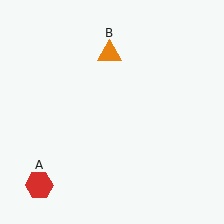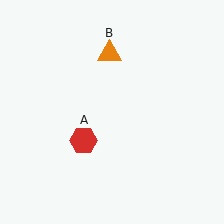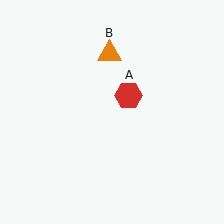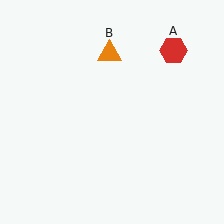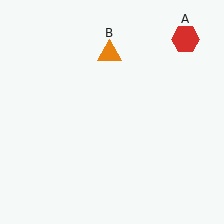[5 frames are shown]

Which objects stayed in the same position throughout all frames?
Orange triangle (object B) remained stationary.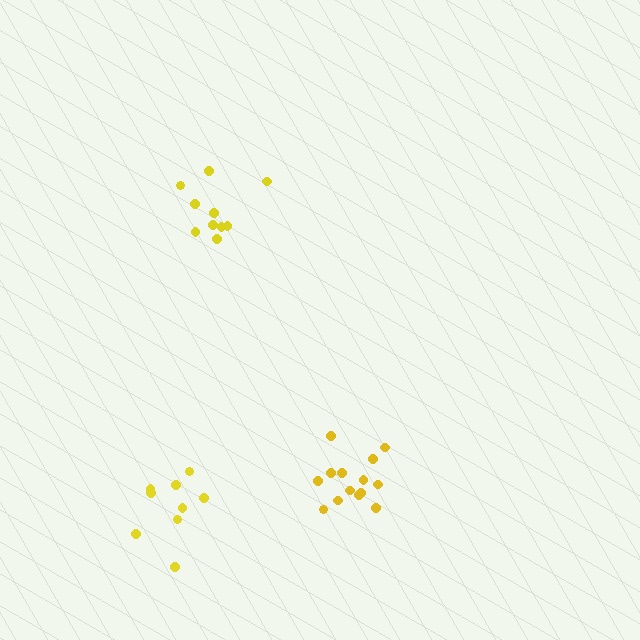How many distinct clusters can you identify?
There are 3 distinct clusters.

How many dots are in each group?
Group 1: 14 dots, Group 2: 10 dots, Group 3: 9 dots (33 total).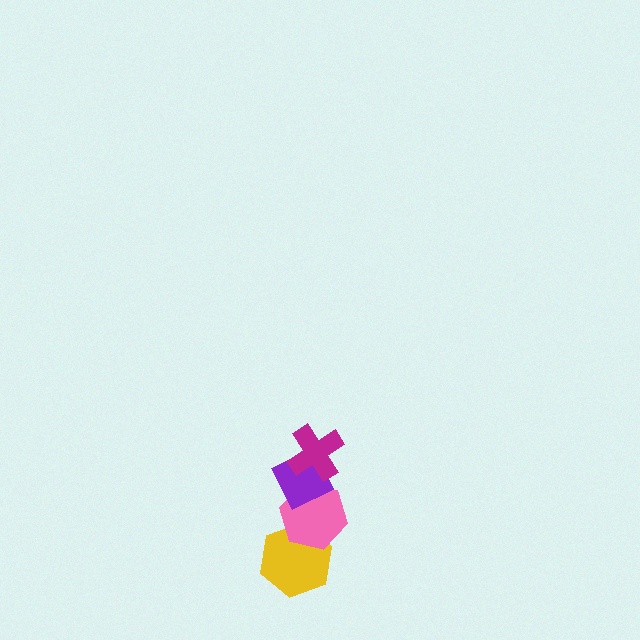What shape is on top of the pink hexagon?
The purple diamond is on top of the pink hexagon.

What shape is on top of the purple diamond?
The magenta cross is on top of the purple diamond.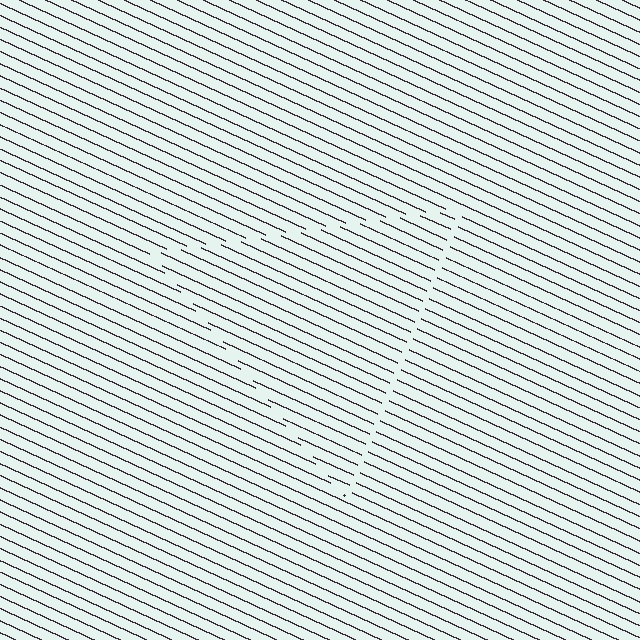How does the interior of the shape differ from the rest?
The interior of the shape contains the same grating, shifted by half a period — the contour is defined by the phase discontinuity where line-ends from the inner and outer gratings abut.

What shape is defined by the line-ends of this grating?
An illusory triangle. The interior of the shape contains the same grating, shifted by half a period — the contour is defined by the phase discontinuity where line-ends from the inner and outer gratings abut.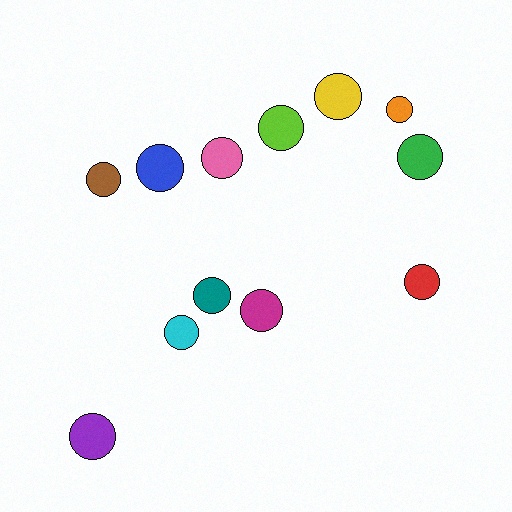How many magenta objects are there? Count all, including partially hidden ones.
There is 1 magenta object.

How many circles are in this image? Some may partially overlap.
There are 12 circles.